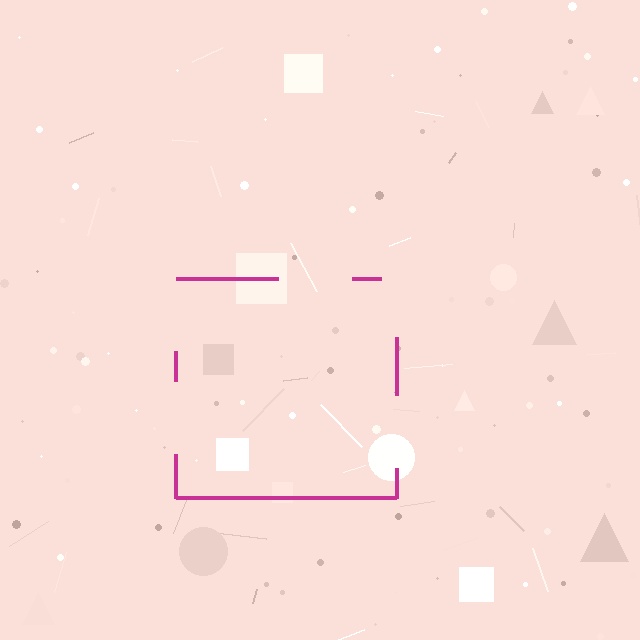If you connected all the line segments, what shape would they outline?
They would outline a square.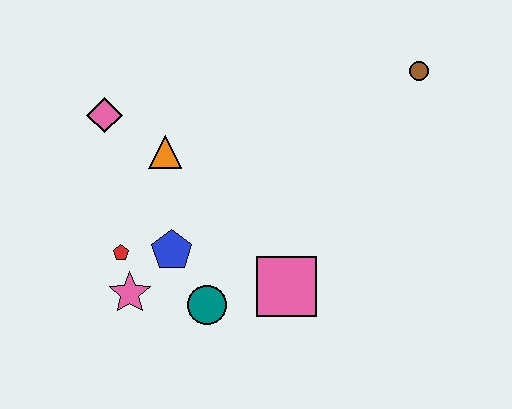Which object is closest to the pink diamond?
The orange triangle is closest to the pink diamond.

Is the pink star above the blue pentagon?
No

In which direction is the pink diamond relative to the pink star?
The pink diamond is above the pink star.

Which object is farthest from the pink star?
The brown circle is farthest from the pink star.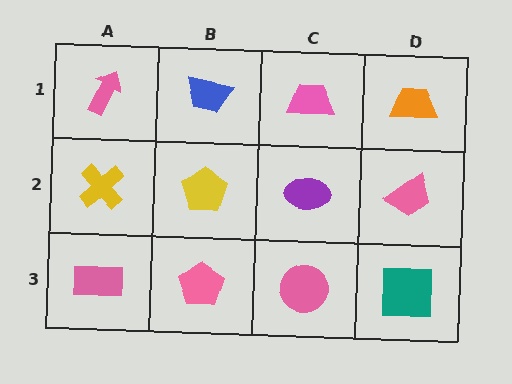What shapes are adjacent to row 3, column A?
A yellow cross (row 2, column A), a pink pentagon (row 3, column B).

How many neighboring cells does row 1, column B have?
3.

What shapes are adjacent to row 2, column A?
A pink arrow (row 1, column A), a pink rectangle (row 3, column A), a yellow pentagon (row 2, column B).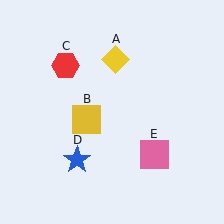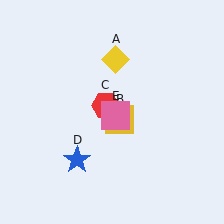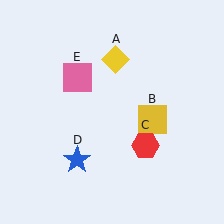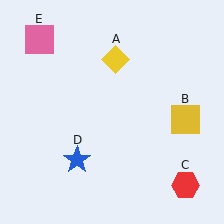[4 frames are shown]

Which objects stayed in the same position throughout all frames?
Yellow diamond (object A) and blue star (object D) remained stationary.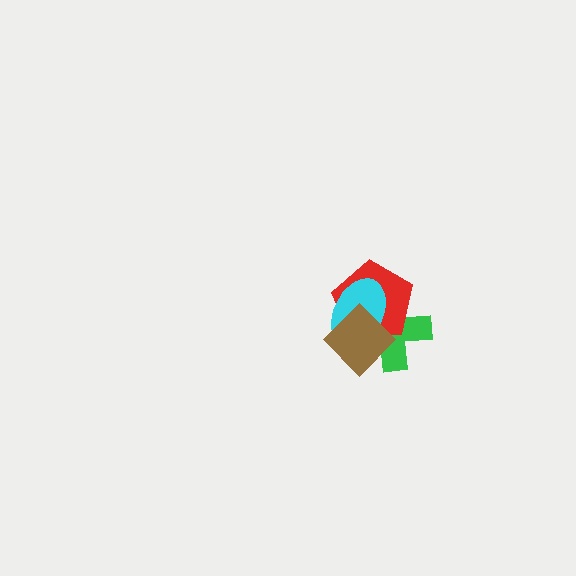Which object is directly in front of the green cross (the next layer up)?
The red pentagon is directly in front of the green cross.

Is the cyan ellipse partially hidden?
Yes, it is partially covered by another shape.